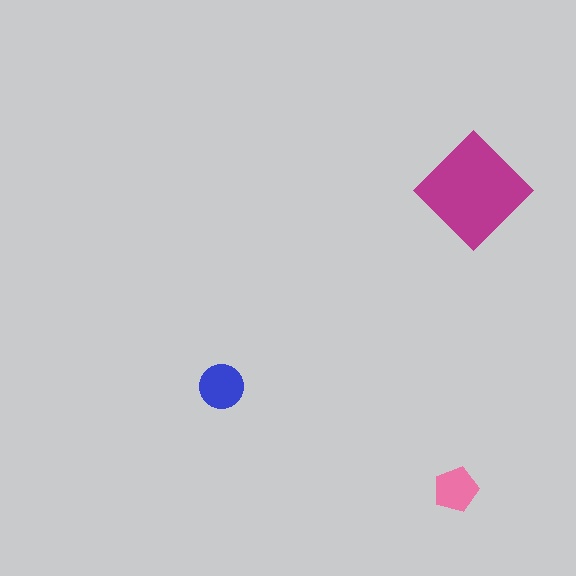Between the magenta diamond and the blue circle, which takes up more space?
The magenta diamond.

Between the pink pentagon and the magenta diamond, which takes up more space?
The magenta diamond.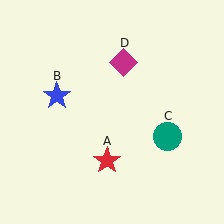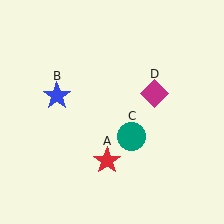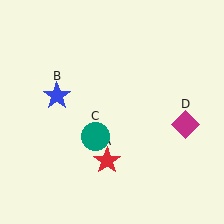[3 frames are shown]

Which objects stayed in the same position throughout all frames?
Red star (object A) and blue star (object B) remained stationary.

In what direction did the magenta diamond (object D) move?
The magenta diamond (object D) moved down and to the right.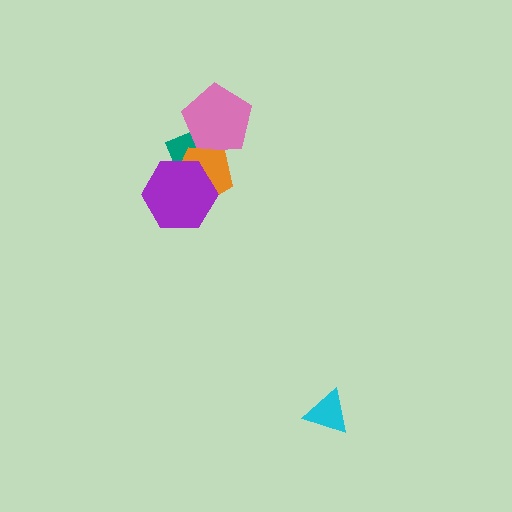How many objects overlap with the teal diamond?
3 objects overlap with the teal diamond.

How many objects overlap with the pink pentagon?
2 objects overlap with the pink pentagon.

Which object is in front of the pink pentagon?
The orange pentagon is in front of the pink pentagon.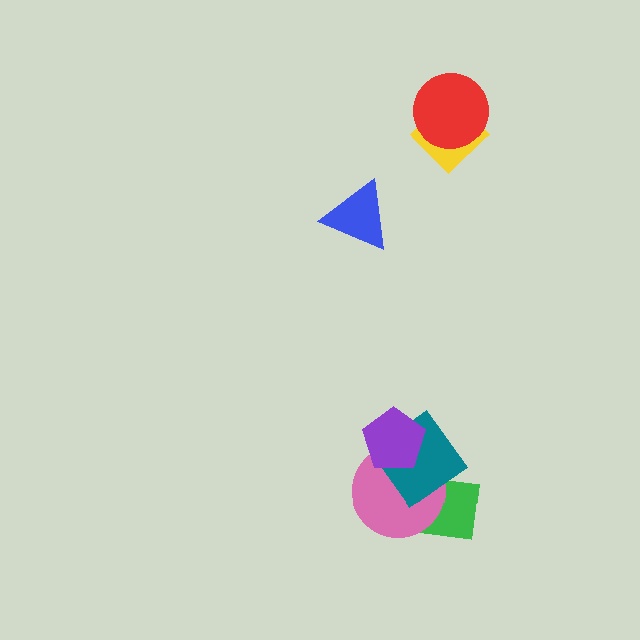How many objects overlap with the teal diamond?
3 objects overlap with the teal diamond.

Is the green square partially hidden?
Yes, it is partially covered by another shape.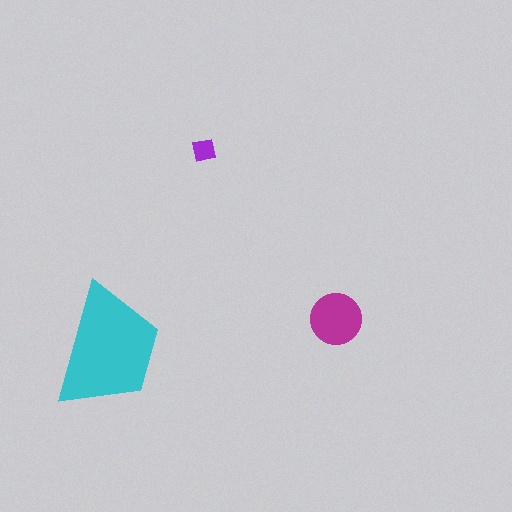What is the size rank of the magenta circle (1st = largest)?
2nd.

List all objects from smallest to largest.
The purple square, the magenta circle, the cyan trapezoid.